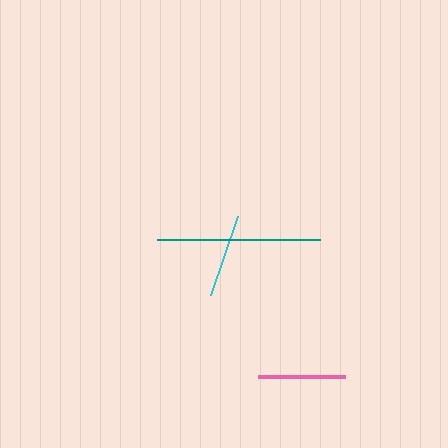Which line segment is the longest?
The teal line is the longest at approximately 163 pixels.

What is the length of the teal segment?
The teal segment is approximately 163 pixels long.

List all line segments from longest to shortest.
From longest to shortest: teal, pink, cyan.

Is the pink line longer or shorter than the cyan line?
The pink line is longer than the cyan line.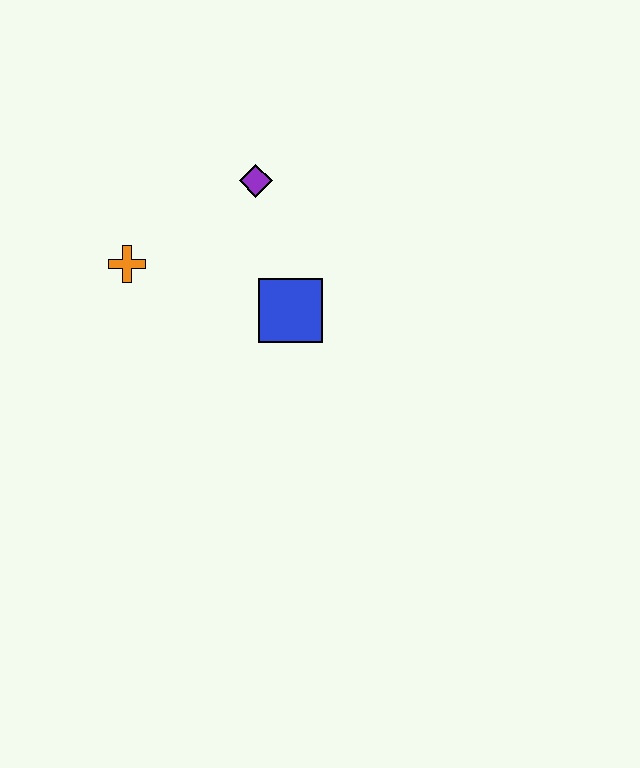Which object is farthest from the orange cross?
The blue square is farthest from the orange cross.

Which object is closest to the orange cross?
The purple diamond is closest to the orange cross.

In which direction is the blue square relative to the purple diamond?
The blue square is below the purple diamond.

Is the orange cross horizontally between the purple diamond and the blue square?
No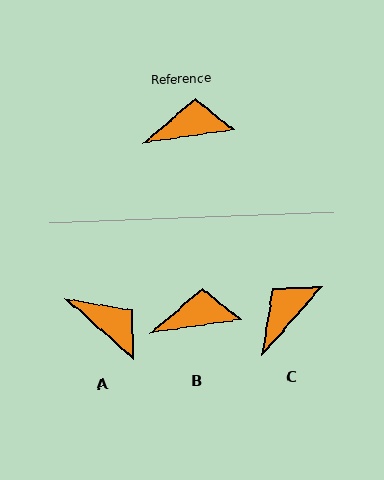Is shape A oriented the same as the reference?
No, it is off by about 50 degrees.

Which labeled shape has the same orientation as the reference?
B.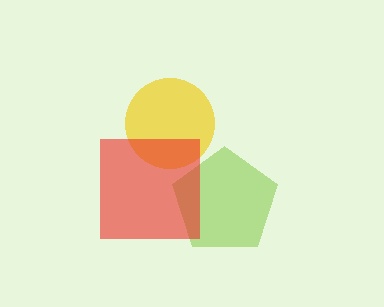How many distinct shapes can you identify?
There are 3 distinct shapes: a lime pentagon, a yellow circle, a red square.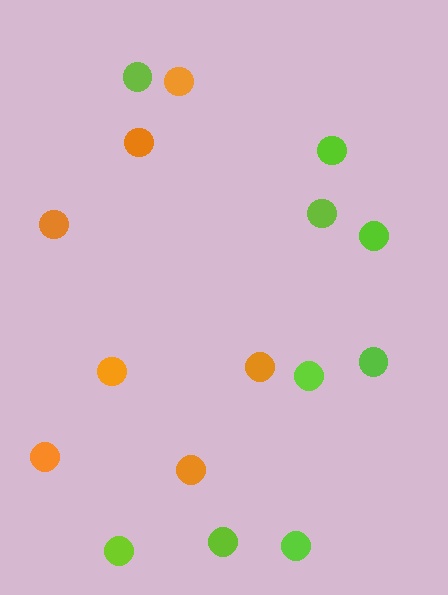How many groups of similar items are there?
There are 2 groups: one group of orange circles (7) and one group of lime circles (9).